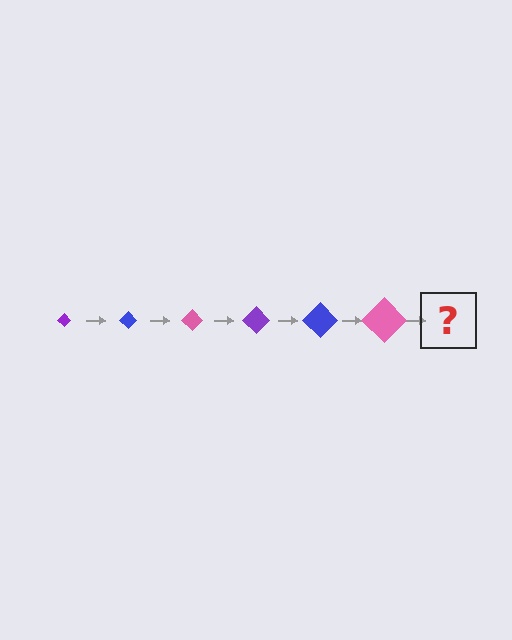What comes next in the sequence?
The next element should be a purple diamond, larger than the previous one.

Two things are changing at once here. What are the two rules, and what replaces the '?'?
The two rules are that the diamond grows larger each step and the color cycles through purple, blue, and pink. The '?' should be a purple diamond, larger than the previous one.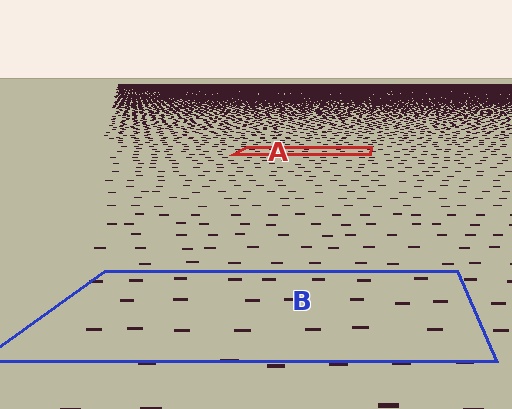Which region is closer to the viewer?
Region B is closer. The texture elements there are larger and more spread out.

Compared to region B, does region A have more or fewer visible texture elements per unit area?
Region A has more texture elements per unit area — they are packed more densely because it is farther away.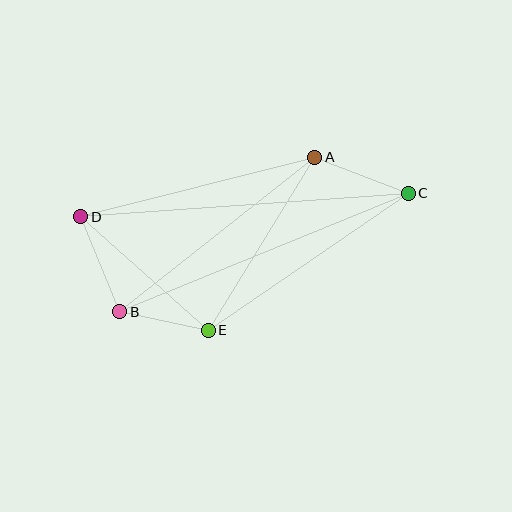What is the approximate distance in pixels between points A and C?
The distance between A and C is approximately 100 pixels.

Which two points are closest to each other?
Points B and E are closest to each other.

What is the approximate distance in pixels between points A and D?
The distance between A and D is approximately 242 pixels.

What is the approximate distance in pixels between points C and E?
The distance between C and E is approximately 242 pixels.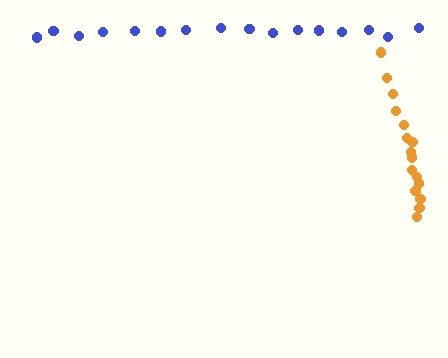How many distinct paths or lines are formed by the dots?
There are 2 distinct paths.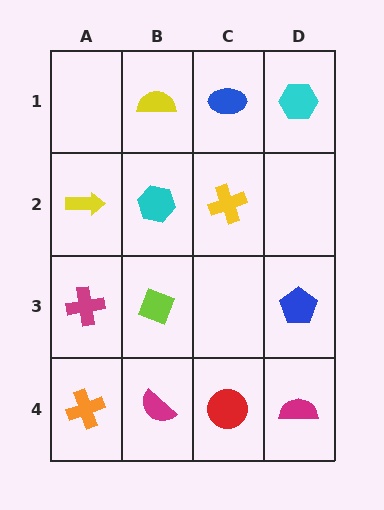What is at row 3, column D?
A blue pentagon.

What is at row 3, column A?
A magenta cross.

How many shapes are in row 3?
3 shapes.